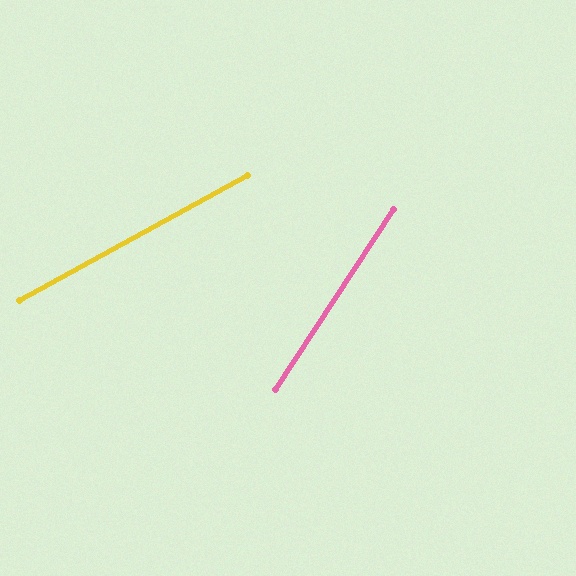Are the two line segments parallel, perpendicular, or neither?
Neither parallel nor perpendicular — they differ by about 28°.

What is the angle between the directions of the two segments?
Approximately 28 degrees.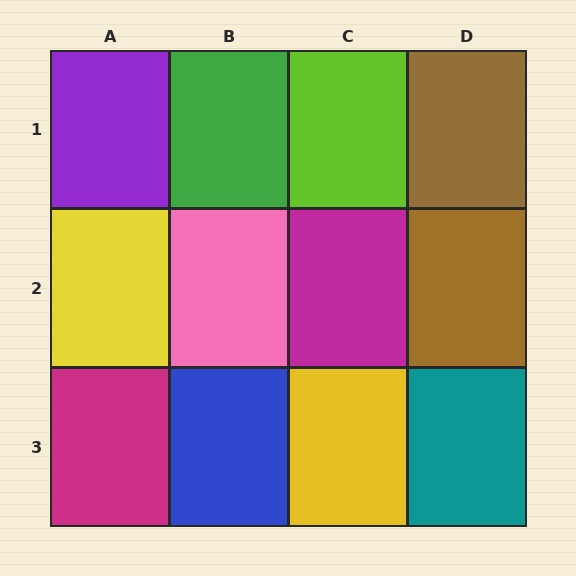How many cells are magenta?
2 cells are magenta.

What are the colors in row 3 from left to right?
Magenta, blue, yellow, teal.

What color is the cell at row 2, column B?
Pink.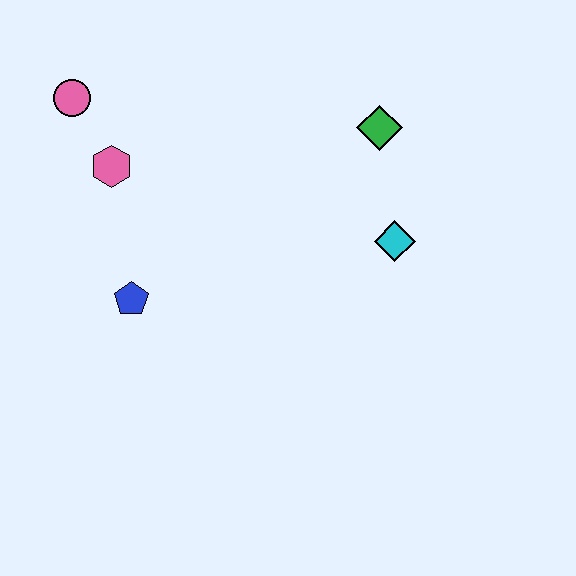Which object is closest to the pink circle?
The pink hexagon is closest to the pink circle.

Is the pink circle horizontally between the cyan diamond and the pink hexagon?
No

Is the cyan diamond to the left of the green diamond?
No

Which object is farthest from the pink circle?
The cyan diamond is farthest from the pink circle.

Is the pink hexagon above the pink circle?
No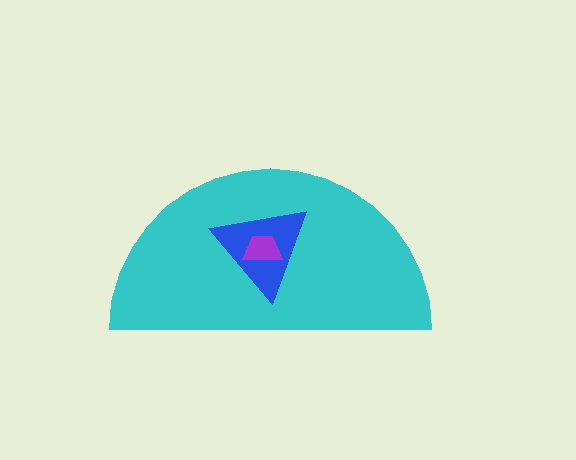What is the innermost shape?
The purple trapezoid.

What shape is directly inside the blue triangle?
The purple trapezoid.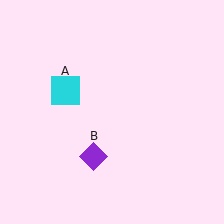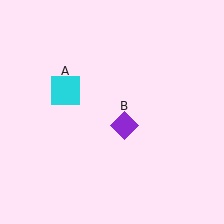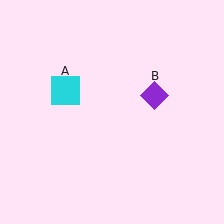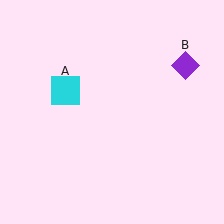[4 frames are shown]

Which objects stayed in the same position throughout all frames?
Cyan square (object A) remained stationary.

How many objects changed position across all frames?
1 object changed position: purple diamond (object B).